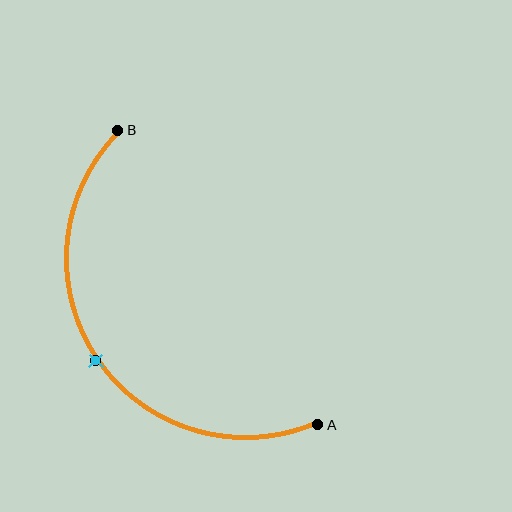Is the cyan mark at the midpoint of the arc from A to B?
Yes. The cyan mark lies on the arc at equal arc-length from both A and B — it is the arc midpoint.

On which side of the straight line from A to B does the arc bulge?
The arc bulges below and to the left of the straight line connecting A and B.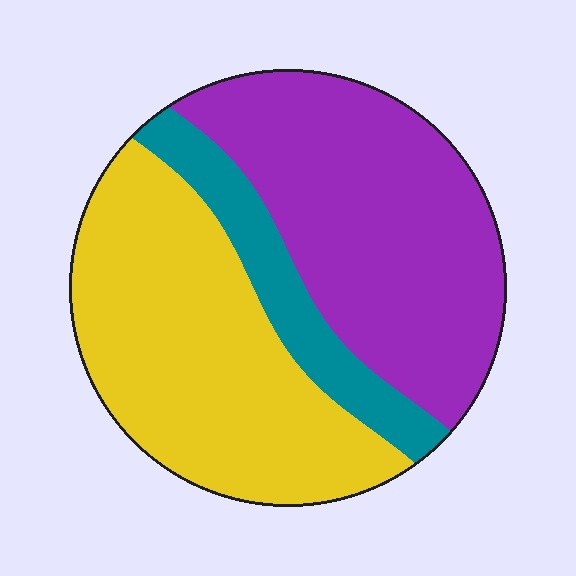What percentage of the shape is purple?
Purple covers around 45% of the shape.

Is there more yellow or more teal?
Yellow.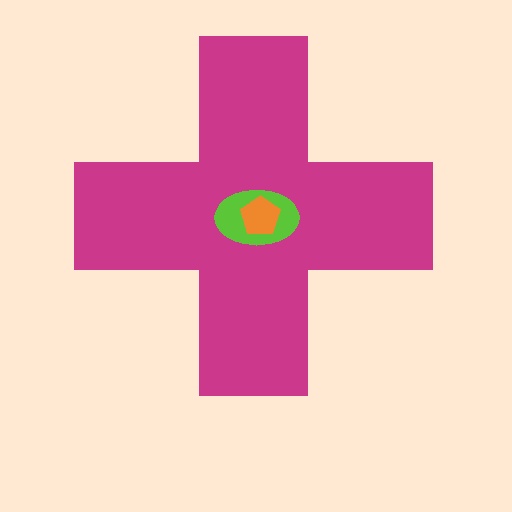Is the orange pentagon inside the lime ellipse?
Yes.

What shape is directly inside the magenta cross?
The lime ellipse.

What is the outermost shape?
The magenta cross.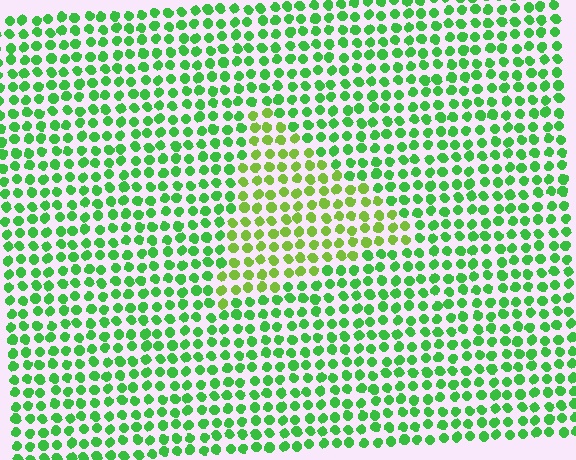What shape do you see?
I see a triangle.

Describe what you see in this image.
The image is filled with small green elements in a uniform arrangement. A triangle-shaped region is visible where the elements are tinted to a slightly different hue, forming a subtle color boundary.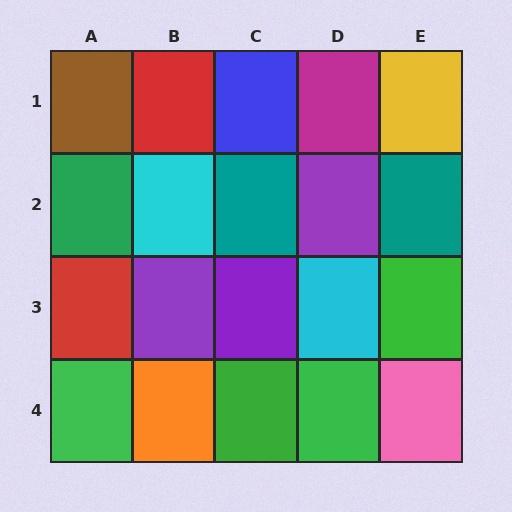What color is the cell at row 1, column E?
Yellow.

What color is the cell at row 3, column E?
Green.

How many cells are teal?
2 cells are teal.